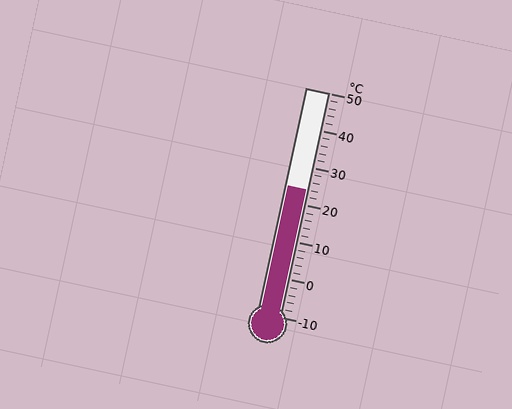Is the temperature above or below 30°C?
The temperature is below 30°C.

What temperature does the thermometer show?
The thermometer shows approximately 24°C.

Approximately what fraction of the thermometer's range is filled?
The thermometer is filled to approximately 55% of its range.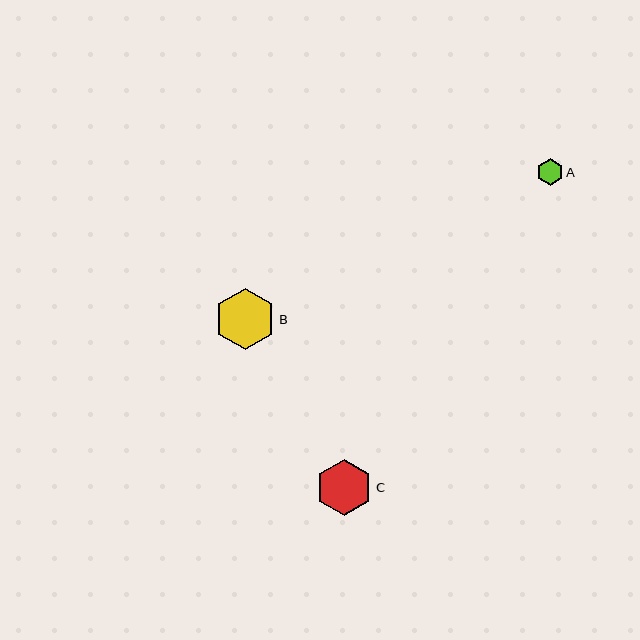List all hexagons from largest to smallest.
From largest to smallest: B, C, A.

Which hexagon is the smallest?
Hexagon A is the smallest with a size of approximately 26 pixels.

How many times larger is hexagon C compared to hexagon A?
Hexagon C is approximately 2.1 times the size of hexagon A.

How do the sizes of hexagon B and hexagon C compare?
Hexagon B and hexagon C are approximately the same size.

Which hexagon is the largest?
Hexagon B is the largest with a size of approximately 62 pixels.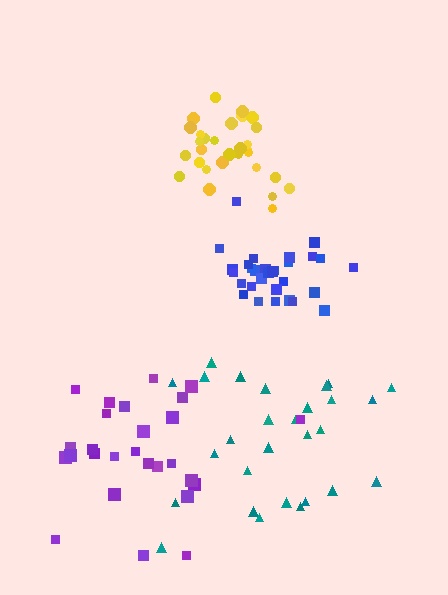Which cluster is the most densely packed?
Blue.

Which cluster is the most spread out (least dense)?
Purple.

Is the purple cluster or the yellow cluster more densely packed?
Yellow.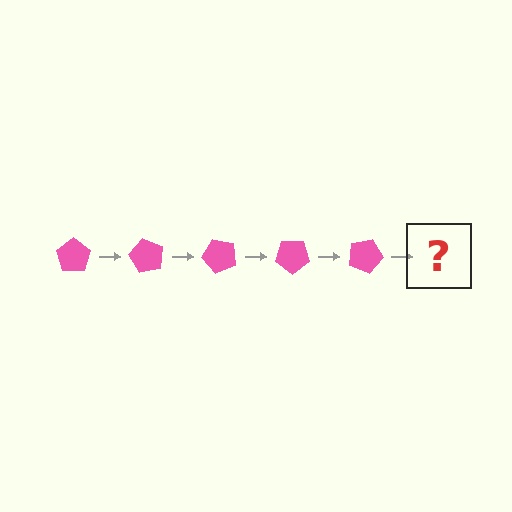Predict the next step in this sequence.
The next step is a pink pentagon rotated 300 degrees.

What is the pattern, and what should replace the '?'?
The pattern is that the pentagon rotates 60 degrees each step. The '?' should be a pink pentagon rotated 300 degrees.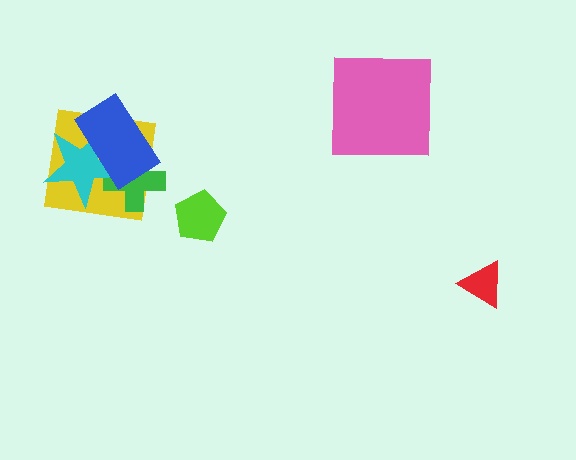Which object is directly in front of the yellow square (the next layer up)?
The green cross is directly in front of the yellow square.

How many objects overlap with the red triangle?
0 objects overlap with the red triangle.